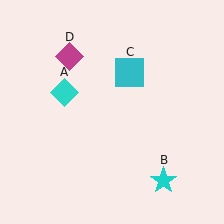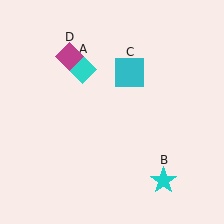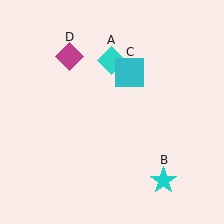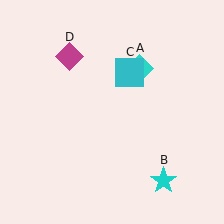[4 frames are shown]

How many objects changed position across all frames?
1 object changed position: cyan diamond (object A).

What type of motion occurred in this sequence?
The cyan diamond (object A) rotated clockwise around the center of the scene.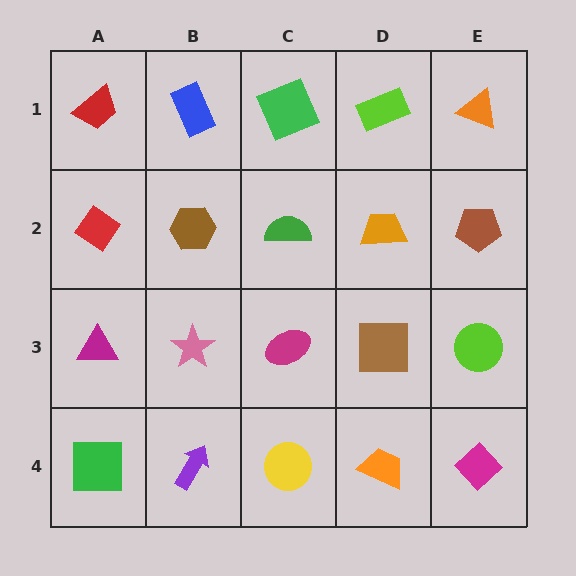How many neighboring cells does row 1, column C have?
3.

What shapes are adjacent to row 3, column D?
An orange trapezoid (row 2, column D), an orange trapezoid (row 4, column D), a magenta ellipse (row 3, column C), a lime circle (row 3, column E).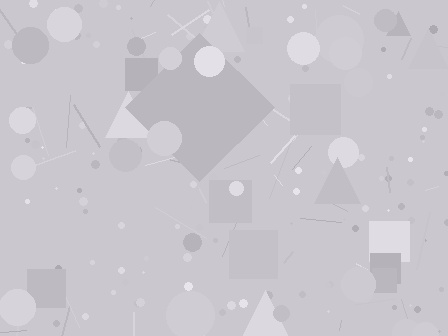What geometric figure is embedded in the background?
A diamond is embedded in the background.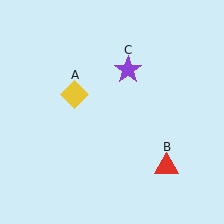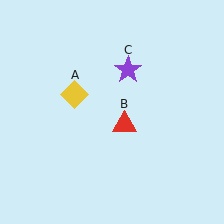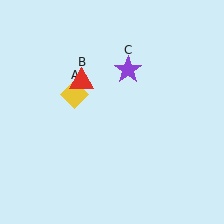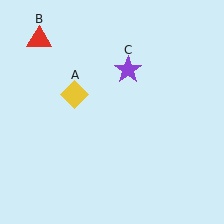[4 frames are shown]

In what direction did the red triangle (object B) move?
The red triangle (object B) moved up and to the left.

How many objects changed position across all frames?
1 object changed position: red triangle (object B).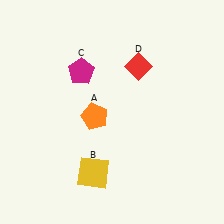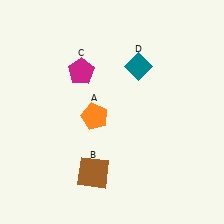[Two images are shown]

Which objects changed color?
B changed from yellow to brown. D changed from red to teal.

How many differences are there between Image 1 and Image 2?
There are 2 differences between the two images.